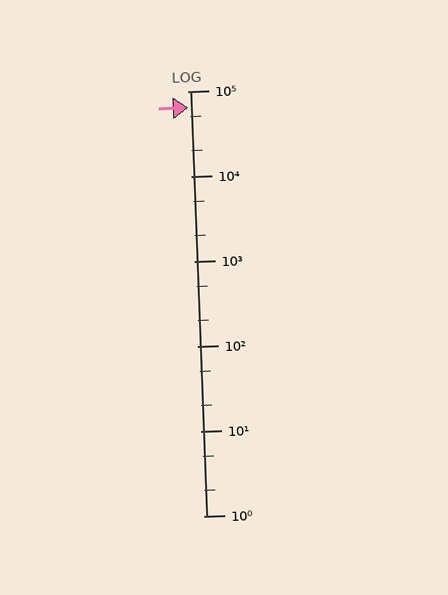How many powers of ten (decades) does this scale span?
The scale spans 5 decades, from 1 to 100000.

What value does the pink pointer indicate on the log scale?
The pointer indicates approximately 64000.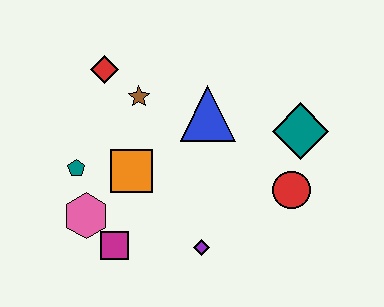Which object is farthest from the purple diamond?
The red diamond is farthest from the purple diamond.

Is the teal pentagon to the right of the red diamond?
No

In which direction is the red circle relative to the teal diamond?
The red circle is below the teal diamond.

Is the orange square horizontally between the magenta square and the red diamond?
No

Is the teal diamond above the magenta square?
Yes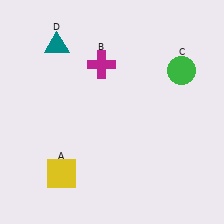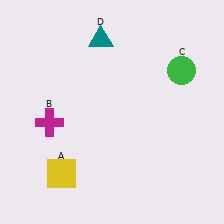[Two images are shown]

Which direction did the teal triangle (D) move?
The teal triangle (D) moved right.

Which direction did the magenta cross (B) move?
The magenta cross (B) moved down.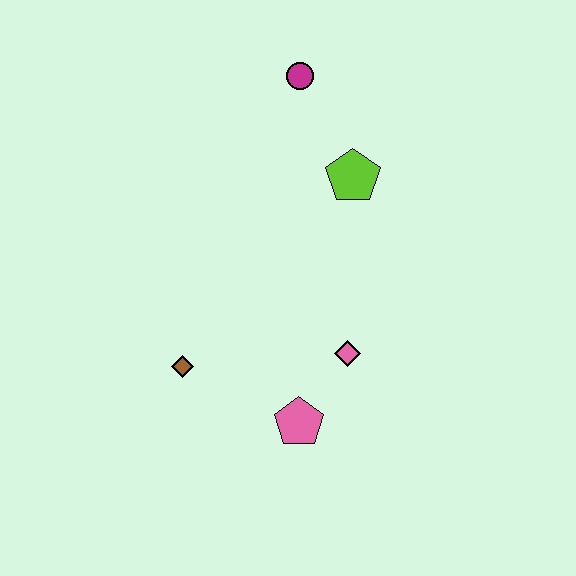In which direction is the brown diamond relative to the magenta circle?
The brown diamond is below the magenta circle.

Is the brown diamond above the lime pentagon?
No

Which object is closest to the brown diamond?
The pink pentagon is closest to the brown diamond.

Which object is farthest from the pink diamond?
The magenta circle is farthest from the pink diamond.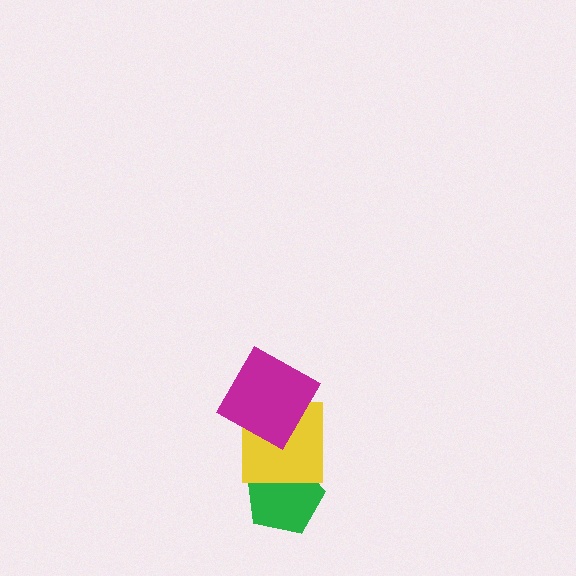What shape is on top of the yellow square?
The magenta square is on top of the yellow square.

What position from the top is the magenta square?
The magenta square is 1st from the top.